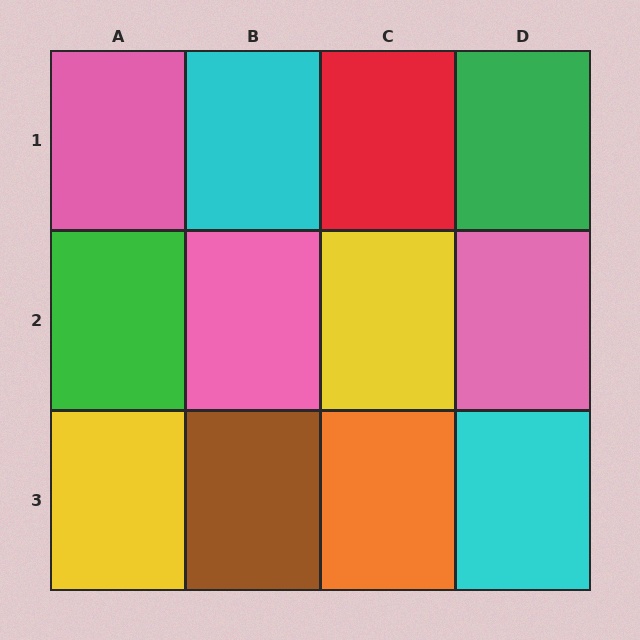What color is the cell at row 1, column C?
Red.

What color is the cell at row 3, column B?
Brown.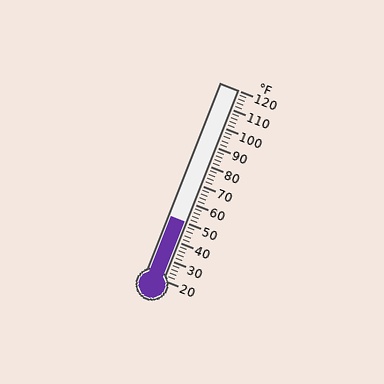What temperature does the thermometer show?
The thermometer shows approximately 50°F.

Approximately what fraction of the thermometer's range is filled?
The thermometer is filled to approximately 30% of its range.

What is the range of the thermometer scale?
The thermometer scale ranges from 20°F to 120°F.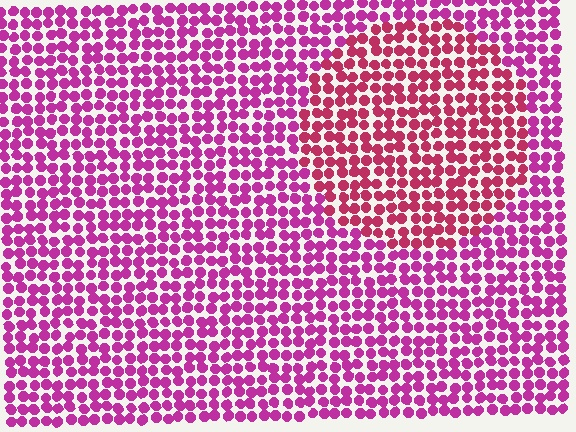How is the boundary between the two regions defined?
The boundary is defined purely by a slight shift in hue (about 27 degrees). Spacing, size, and orientation are identical on both sides.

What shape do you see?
I see a circle.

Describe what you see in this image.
The image is filled with small magenta elements in a uniform arrangement. A circle-shaped region is visible where the elements are tinted to a slightly different hue, forming a subtle color boundary.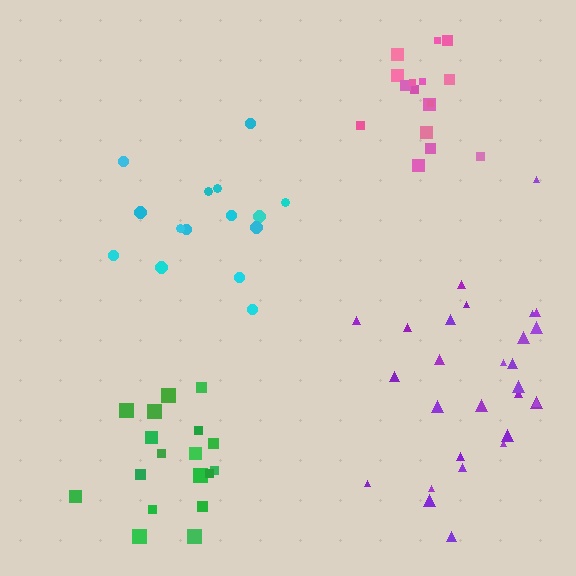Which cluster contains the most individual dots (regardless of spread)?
Purple (28).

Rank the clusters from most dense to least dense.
pink, green, purple, cyan.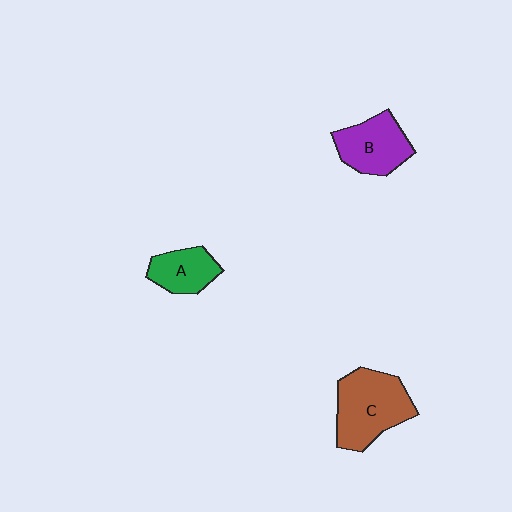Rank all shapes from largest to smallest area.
From largest to smallest: C (brown), B (purple), A (green).